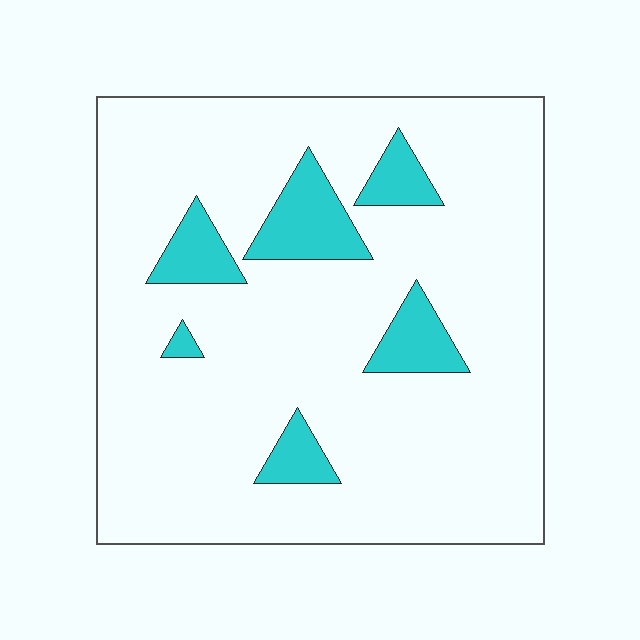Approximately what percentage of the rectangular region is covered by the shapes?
Approximately 15%.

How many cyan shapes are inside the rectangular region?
6.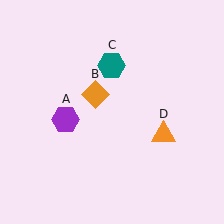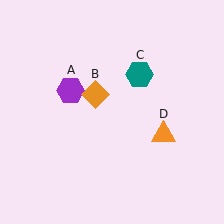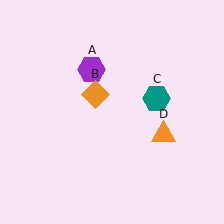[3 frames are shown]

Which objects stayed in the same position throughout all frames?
Orange diamond (object B) and orange triangle (object D) remained stationary.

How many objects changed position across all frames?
2 objects changed position: purple hexagon (object A), teal hexagon (object C).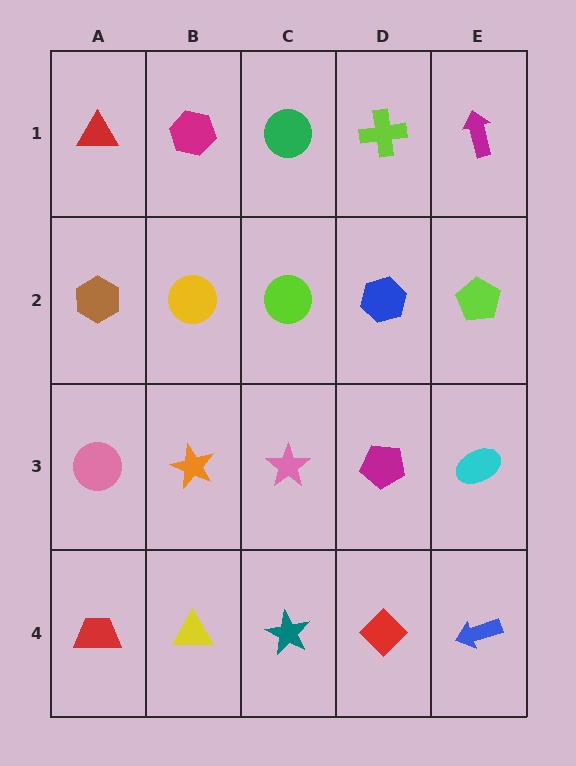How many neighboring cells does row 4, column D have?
3.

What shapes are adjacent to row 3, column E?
A lime pentagon (row 2, column E), a blue arrow (row 4, column E), a magenta pentagon (row 3, column D).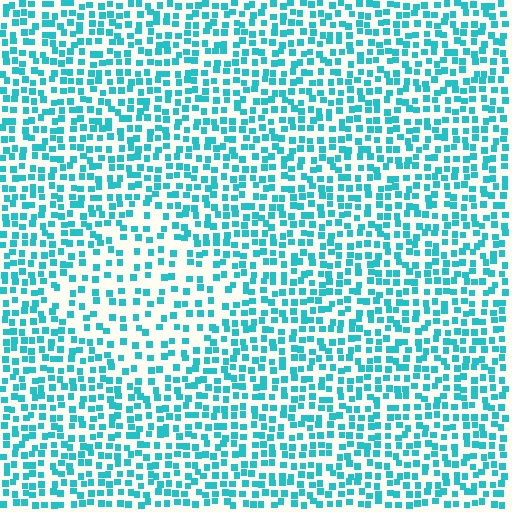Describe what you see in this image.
The image contains small cyan elements arranged at two different densities. A diamond-shaped region is visible where the elements are less densely packed than the surrounding area.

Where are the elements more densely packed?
The elements are more densely packed outside the diamond boundary.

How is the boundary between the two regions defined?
The boundary is defined by a change in element density (approximately 1.8x ratio). All elements are the same color, size, and shape.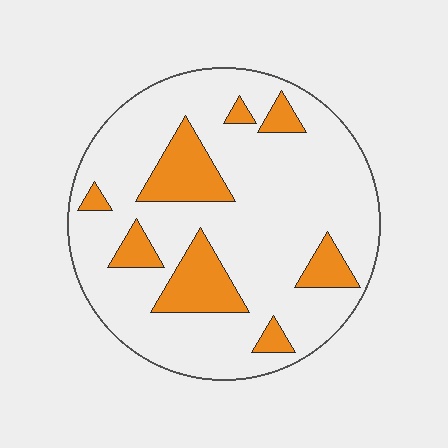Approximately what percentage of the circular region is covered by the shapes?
Approximately 20%.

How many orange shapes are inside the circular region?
8.